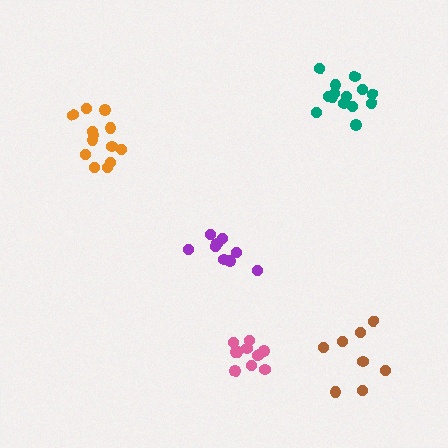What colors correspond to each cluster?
The clusters are colored: pink, purple, orange, teal, brown.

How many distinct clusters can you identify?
There are 5 distinct clusters.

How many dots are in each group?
Group 1: 11 dots, Group 2: 9 dots, Group 3: 13 dots, Group 4: 14 dots, Group 5: 8 dots (55 total).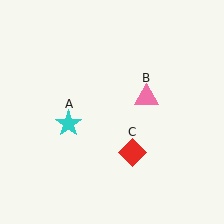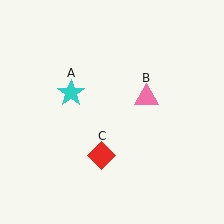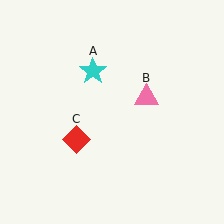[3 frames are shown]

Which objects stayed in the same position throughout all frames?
Pink triangle (object B) remained stationary.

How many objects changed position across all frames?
2 objects changed position: cyan star (object A), red diamond (object C).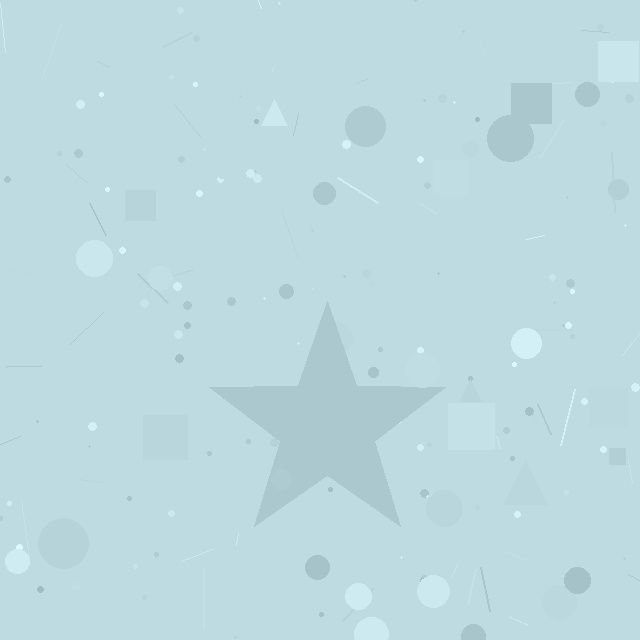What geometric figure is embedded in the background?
A star is embedded in the background.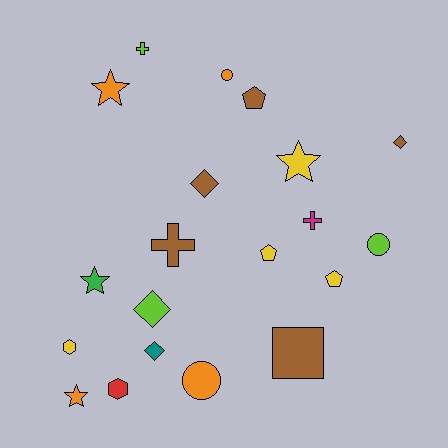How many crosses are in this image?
There are 3 crosses.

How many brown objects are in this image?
There are 5 brown objects.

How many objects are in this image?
There are 20 objects.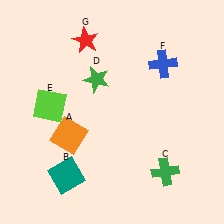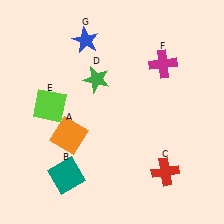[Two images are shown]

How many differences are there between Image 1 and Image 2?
There are 3 differences between the two images.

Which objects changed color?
C changed from green to red. F changed from blue to magenta. G changed from red to blue.